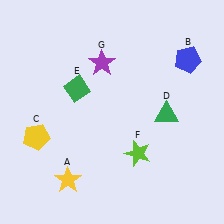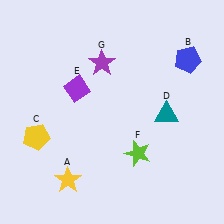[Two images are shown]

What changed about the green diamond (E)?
In Image 1, E is green. In Image 2, it changed to purple.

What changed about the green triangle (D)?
In Image 1, D is green. In Image 2, it changed to teal.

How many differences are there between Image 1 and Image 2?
There are 2 differences between the two images.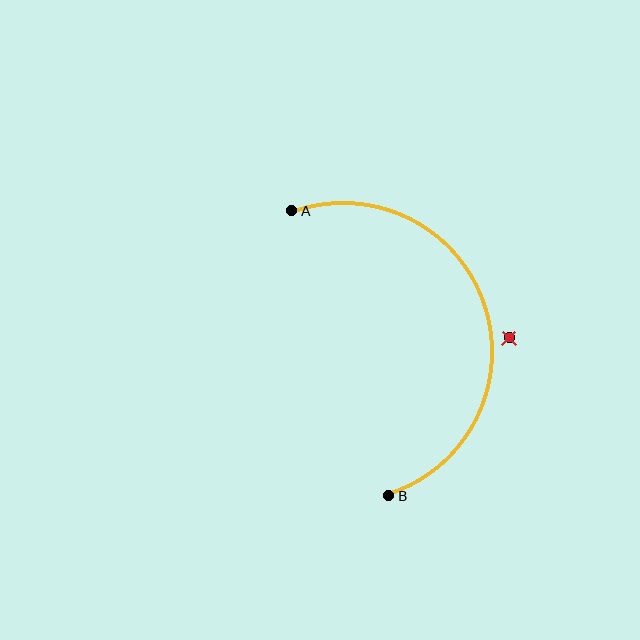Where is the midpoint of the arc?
The arc midpoint is the point on the curve farthest from the straight line joining A and B. It sits to the right of that line.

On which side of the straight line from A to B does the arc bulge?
The arc bulges to the right of the straight line connecting A and B.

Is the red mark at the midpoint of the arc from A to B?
No — the red mark does not lie on the arc at all. It sits slightly outside the curve.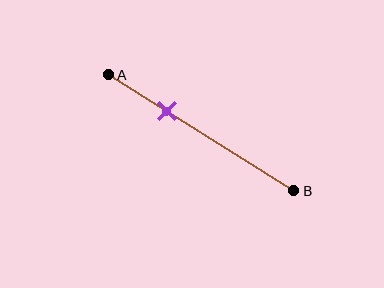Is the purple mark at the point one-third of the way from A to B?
Yes, the mark is approximately at the one-third point.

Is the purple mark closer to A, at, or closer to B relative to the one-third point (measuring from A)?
The purple mark is approximately at the one-third point of segment AB.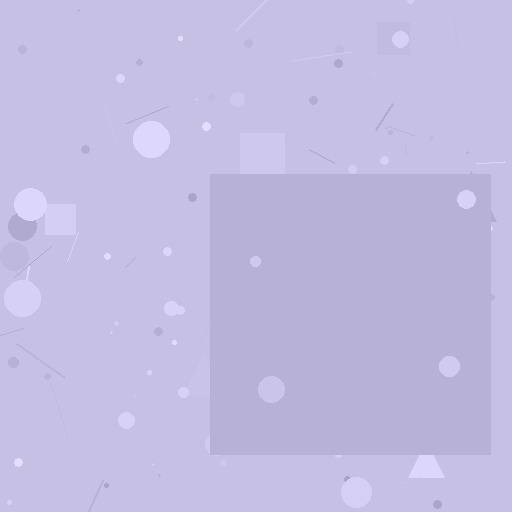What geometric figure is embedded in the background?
A square is embedded in the background.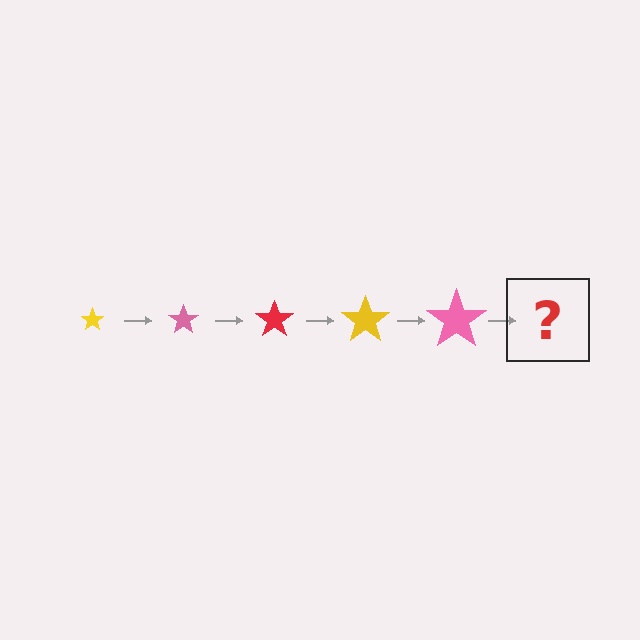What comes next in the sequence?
The next element should be a red star, larger than the previous one.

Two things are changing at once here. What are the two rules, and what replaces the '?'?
The two rules are that the star grows larger each step and the color cycles through yellow, pink, and red. The '?' should be a red star, larger than the previous one.